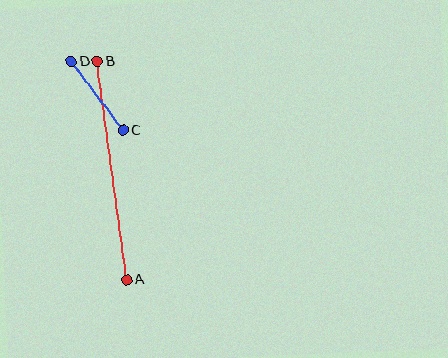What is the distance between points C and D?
The distance is approximately 86 pixels.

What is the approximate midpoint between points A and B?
The midpoint is at approximately (112, 171) pixels.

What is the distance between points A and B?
The distance is approximately 221 pixels.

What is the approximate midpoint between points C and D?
The midpoint is at approximately (97, 96) pixels.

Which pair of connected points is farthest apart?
Points A and B are farthest apart.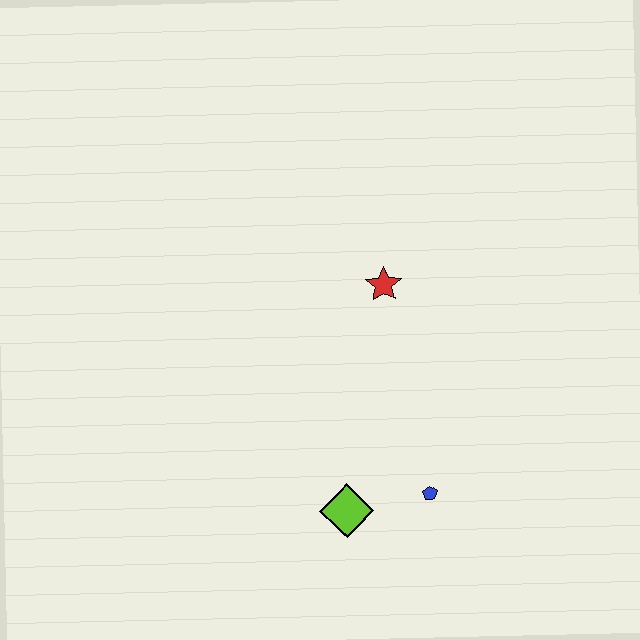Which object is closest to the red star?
The blue pentagon is closest to the red star.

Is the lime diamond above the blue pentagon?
No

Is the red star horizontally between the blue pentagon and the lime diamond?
Yes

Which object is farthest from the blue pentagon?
The red star is farthest from the blue pentagon.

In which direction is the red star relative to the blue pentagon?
The red star is above the blue pentagon.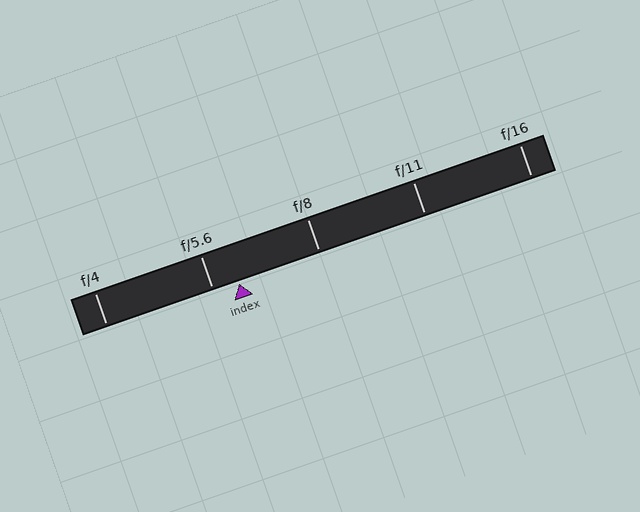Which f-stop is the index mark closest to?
The index mark is closest to f/5.6.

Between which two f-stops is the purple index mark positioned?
The index mark is between f/5.6 and f/8.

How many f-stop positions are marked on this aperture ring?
There are 5 f-stop positions marked.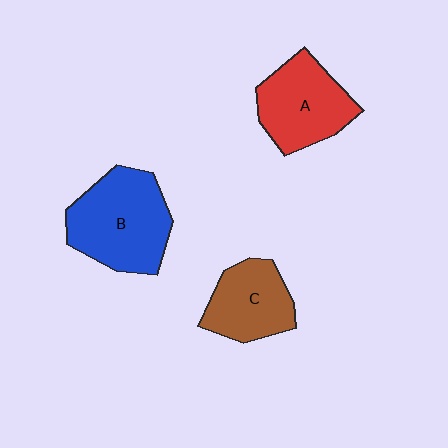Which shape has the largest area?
Shape B (blue).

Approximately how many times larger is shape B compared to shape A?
Approximately 1.2 times.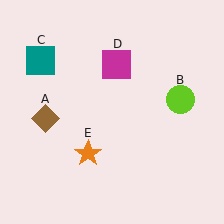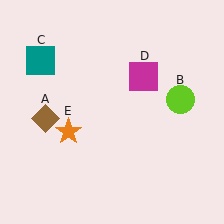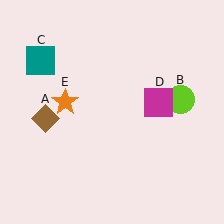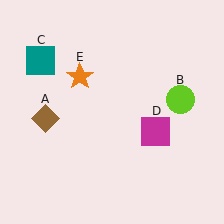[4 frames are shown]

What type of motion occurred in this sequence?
The magenta square (object D), orange star (object E) rotated clockwise around the center of the scene.